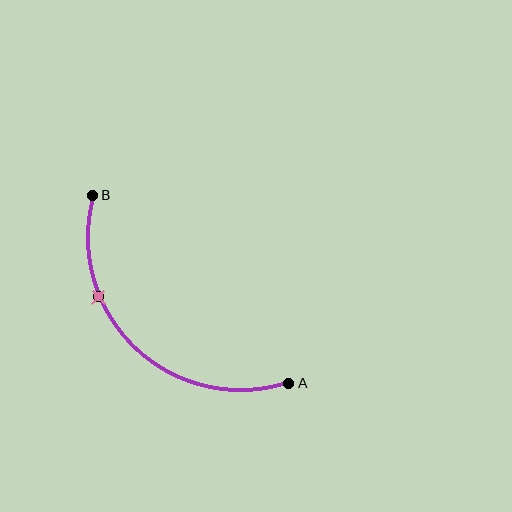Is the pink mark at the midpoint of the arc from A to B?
No. The pink mark lies on the arc but is closer to endpoint B. The arc midpoint would be at the point on the curve equidistant along the arc from both A and B.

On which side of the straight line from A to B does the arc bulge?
The arc bulges below and to the left of the straight line connecting A and B.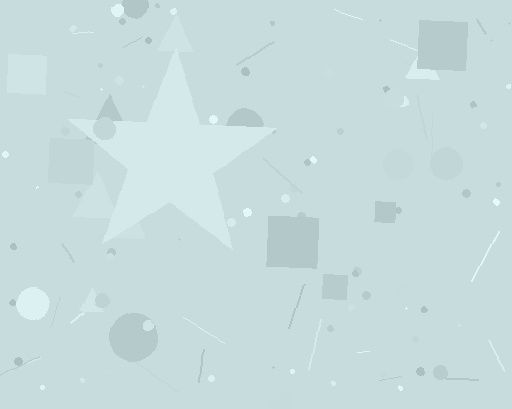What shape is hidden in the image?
A star is hidden in the image.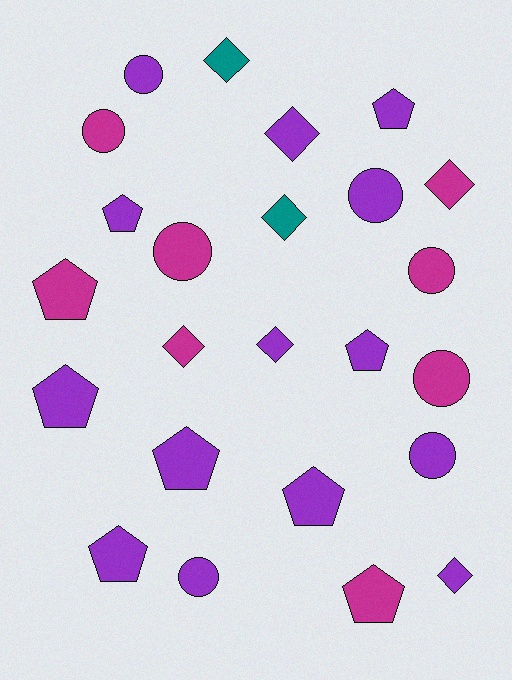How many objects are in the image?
There are 24 objects.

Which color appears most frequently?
Purple, with 14 objects.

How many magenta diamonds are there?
There are 2 magenta diamonds.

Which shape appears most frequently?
Pentagon, with 9 objects.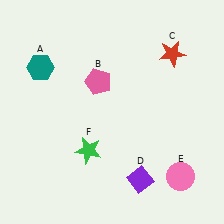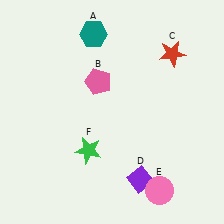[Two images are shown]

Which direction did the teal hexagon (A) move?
The teal hexagon (A) moved right.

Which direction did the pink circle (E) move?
The pink circle (E) moved left.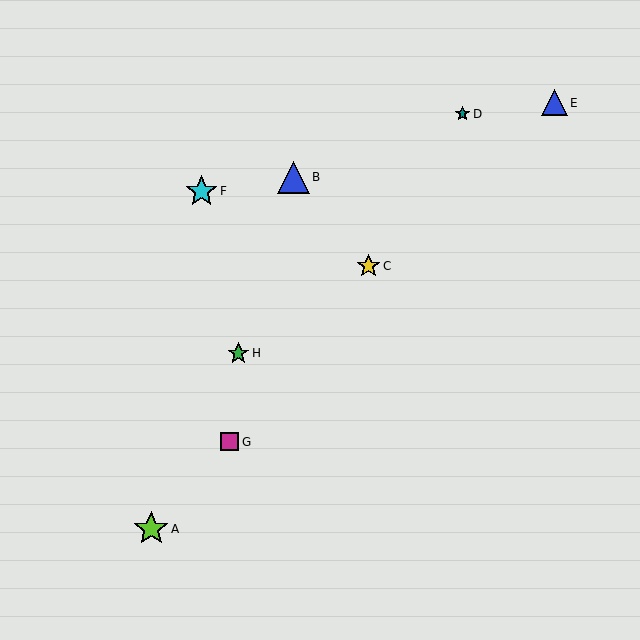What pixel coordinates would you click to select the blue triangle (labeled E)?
Click at (554, 103) to select the blue triangle E.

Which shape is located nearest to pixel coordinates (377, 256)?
The yellow star (labeled C) at (369, 266) is nearest to that location.